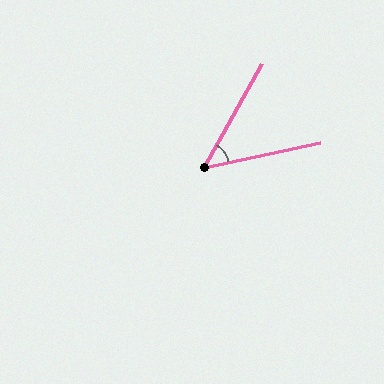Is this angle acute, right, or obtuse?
It is acute.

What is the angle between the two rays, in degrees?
Approximately 49 degrees.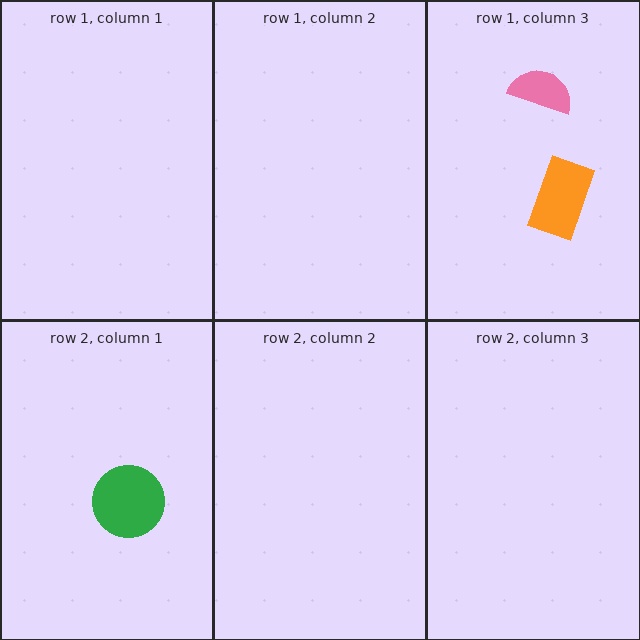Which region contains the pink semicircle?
The row 1, column 3 region.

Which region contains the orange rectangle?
The row 1, column 3 region.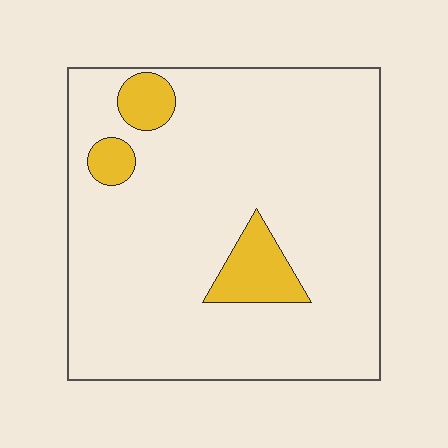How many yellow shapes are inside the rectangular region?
3.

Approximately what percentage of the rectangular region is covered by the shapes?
Approximately 10%.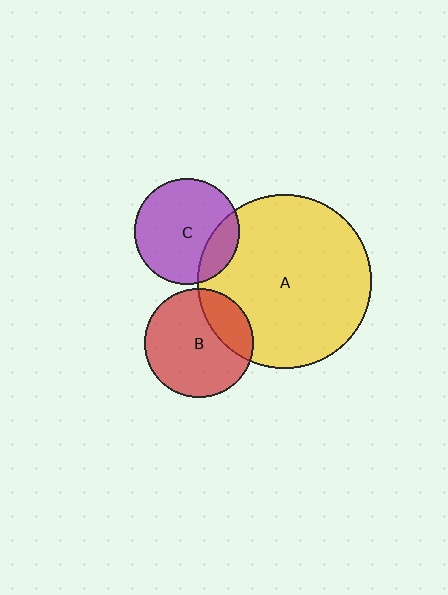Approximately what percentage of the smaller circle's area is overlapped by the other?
Approximately 25%.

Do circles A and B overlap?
Yes.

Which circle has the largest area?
Circle A (yellow).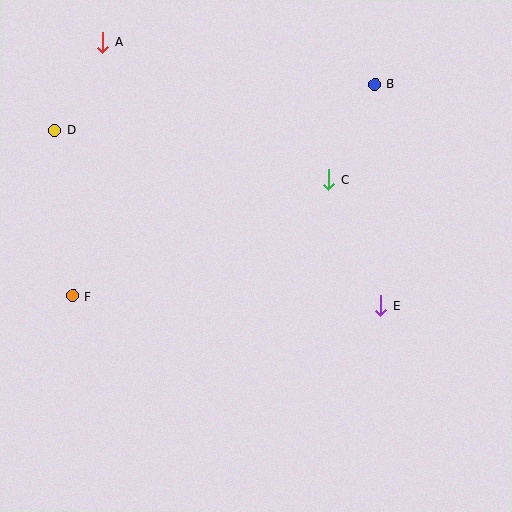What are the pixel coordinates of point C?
Point C is at (329, 180).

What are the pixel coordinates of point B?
Point B is at (375, 84).